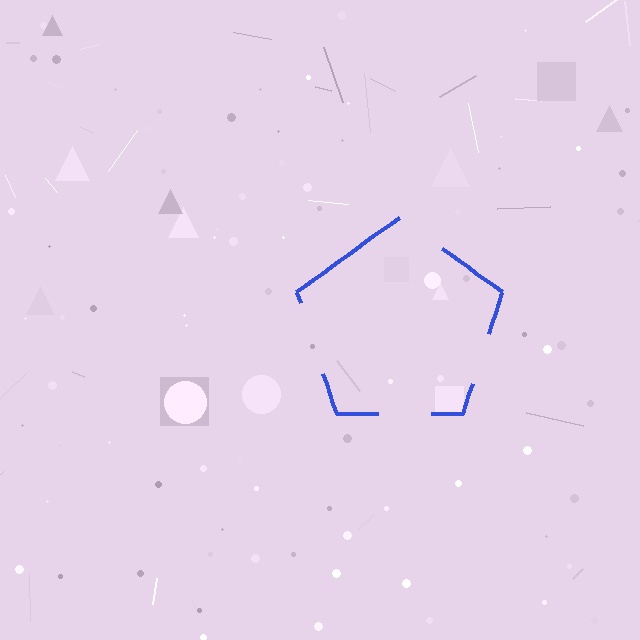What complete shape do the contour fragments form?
The contour fragments form a pentagon.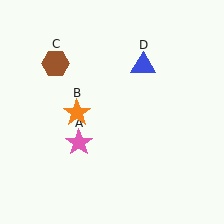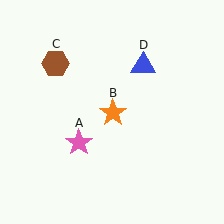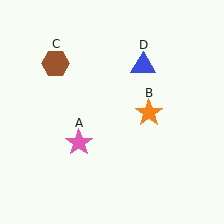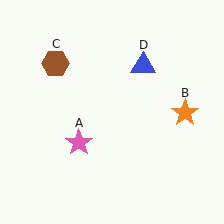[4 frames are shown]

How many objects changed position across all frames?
1 object changed position: orange star (object B).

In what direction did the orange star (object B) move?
The orange star (object B) moved right.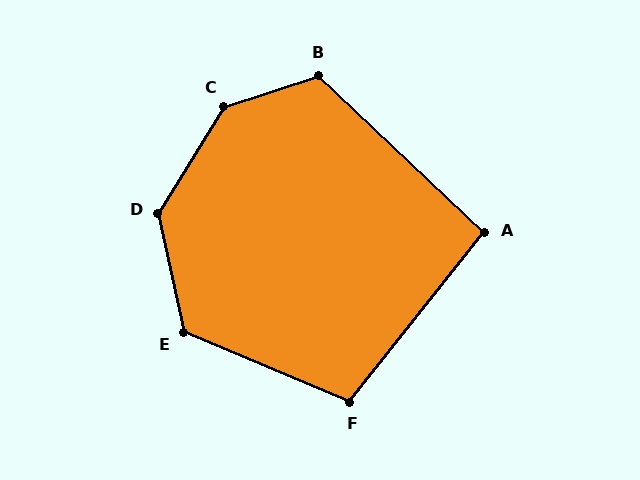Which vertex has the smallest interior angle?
A, at approximately 95 degrees.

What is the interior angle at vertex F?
Approximately 106 degrees (obtuse).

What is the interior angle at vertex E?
Approximately 125 degrees (obtuse).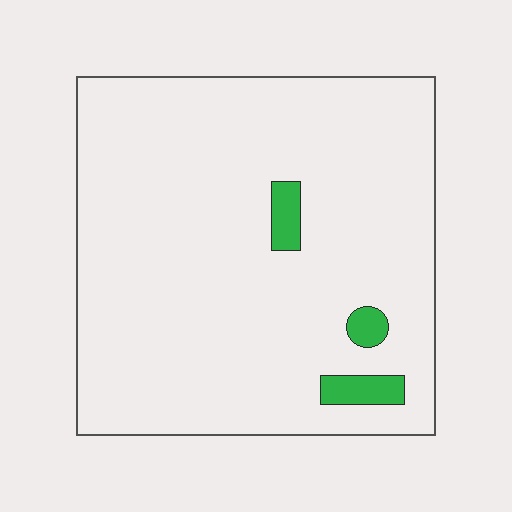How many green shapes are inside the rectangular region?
3.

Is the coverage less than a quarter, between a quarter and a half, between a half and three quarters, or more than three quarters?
Less than a quarter.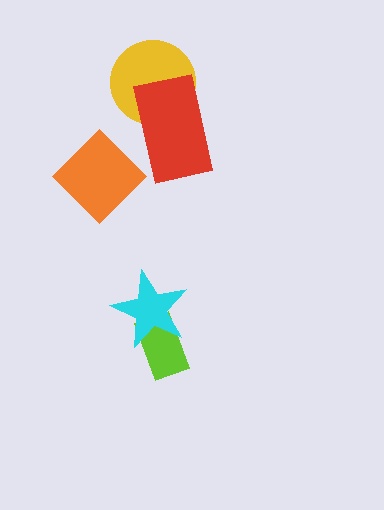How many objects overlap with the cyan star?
1 object overlaps with the cyan star.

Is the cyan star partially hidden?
No, no other shape covers it.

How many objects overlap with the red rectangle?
1 object overlaps with the red rectangle.